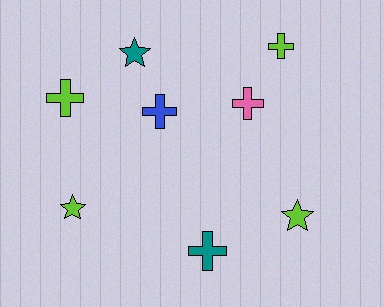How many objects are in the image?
There are 8 objects.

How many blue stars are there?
There are no blue stars.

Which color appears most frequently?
Lime, with 4 objects.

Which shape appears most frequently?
Cross, with 5 objects.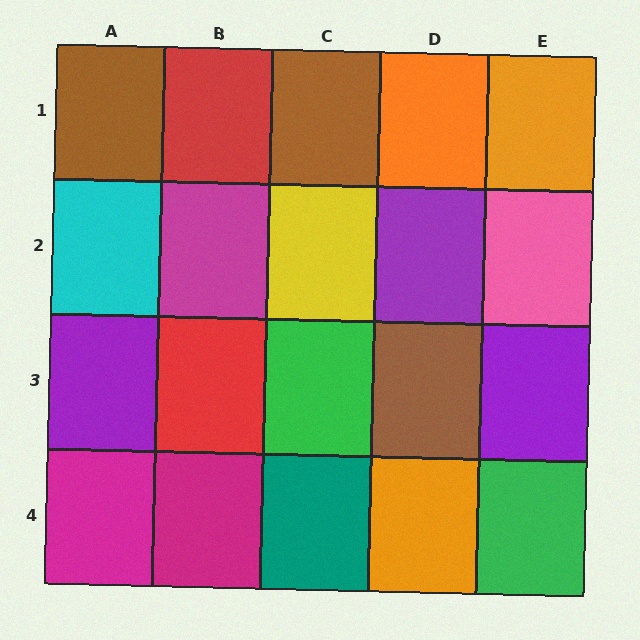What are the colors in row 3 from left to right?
Purple, red, green, brown, purple.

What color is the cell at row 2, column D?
Purple.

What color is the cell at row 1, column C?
Brown.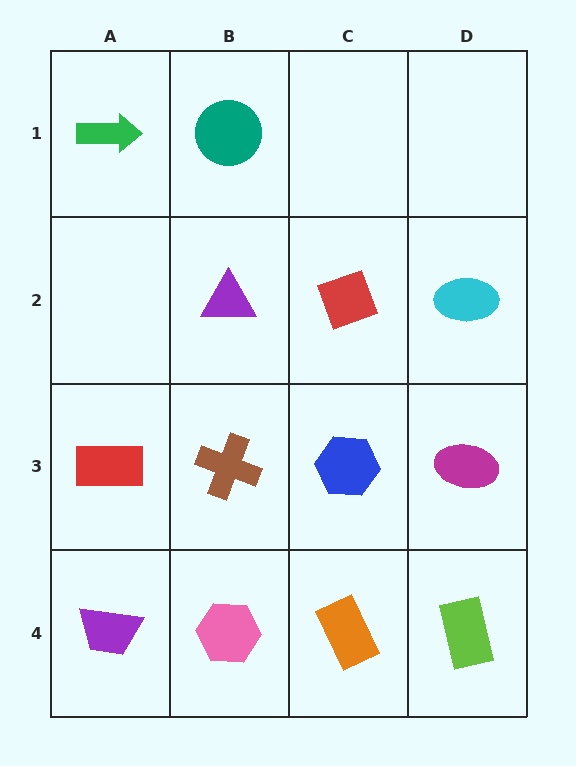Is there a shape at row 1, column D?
No, that cell is empty.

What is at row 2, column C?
A red diamond.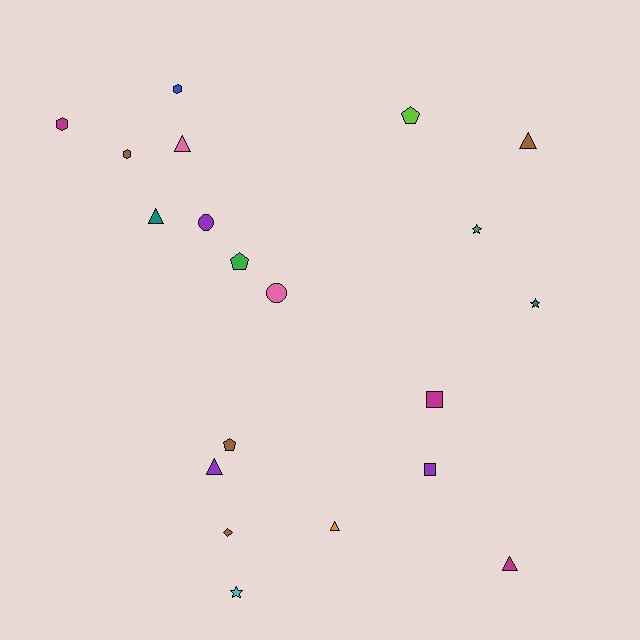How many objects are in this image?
There are 20 objects.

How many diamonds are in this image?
There is 1 diamond.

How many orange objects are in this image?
There is 1 orange object.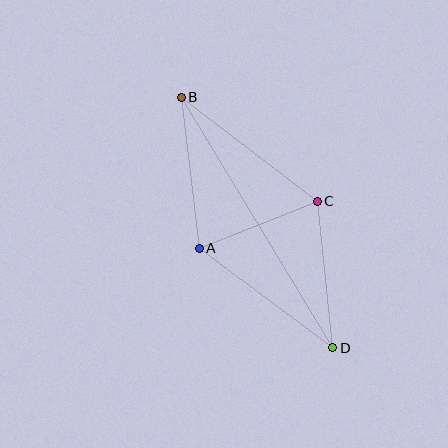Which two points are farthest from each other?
Points B and D are farthest from each other.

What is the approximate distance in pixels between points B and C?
The distance between B and C is approximately 171 pixels.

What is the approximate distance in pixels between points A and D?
The distance between A and D is approximately 166 pixels.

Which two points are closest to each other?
Points A and C are closest to each other.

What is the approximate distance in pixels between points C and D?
The distance between C and D is approximately 147 pixels.